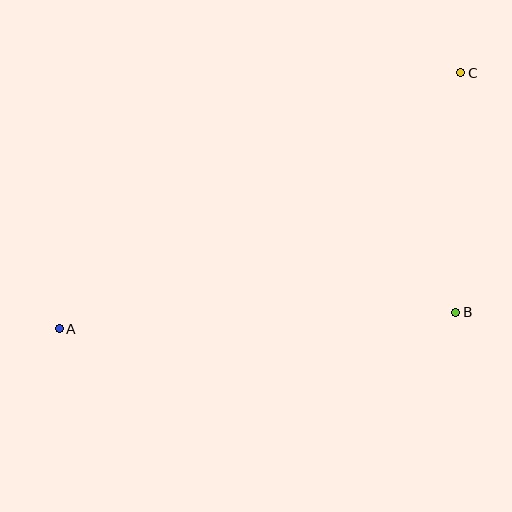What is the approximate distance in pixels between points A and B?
The distance between A and B is approximately 397 pixels.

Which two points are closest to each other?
Points B and C are closest to each other.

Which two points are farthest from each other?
Points A and C are farthest from each other.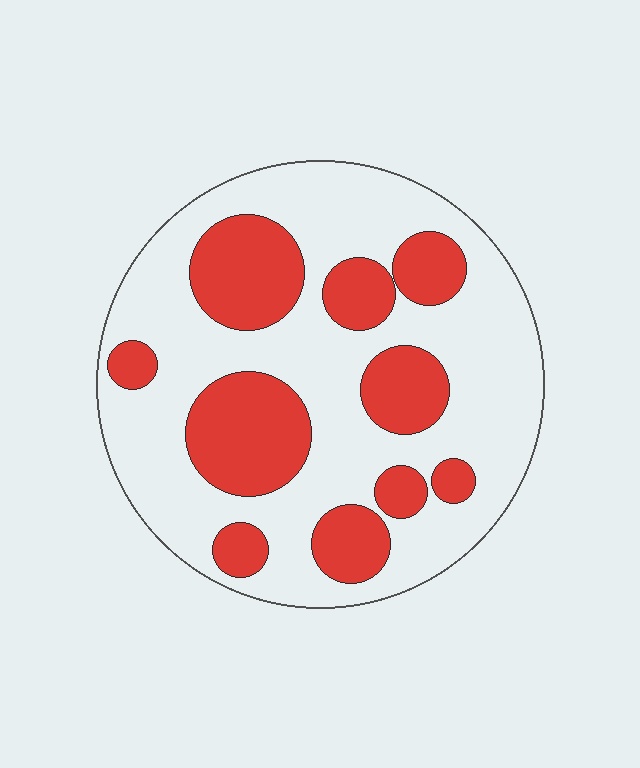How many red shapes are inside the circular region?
10.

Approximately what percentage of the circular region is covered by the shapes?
Approximately 35%.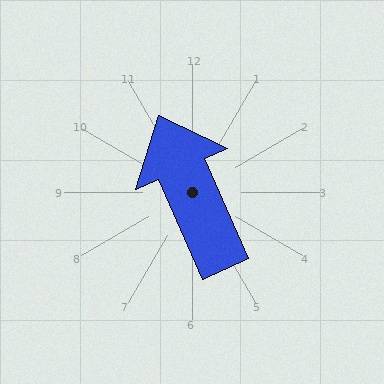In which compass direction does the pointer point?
Northwest.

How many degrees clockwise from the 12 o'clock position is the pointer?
Approximately 336 degrees.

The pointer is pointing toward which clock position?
Roughly 11 o'clock.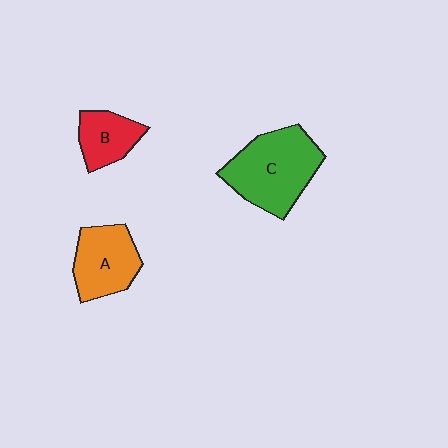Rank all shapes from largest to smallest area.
From largest to smallest: C (green), A (orange), B (red).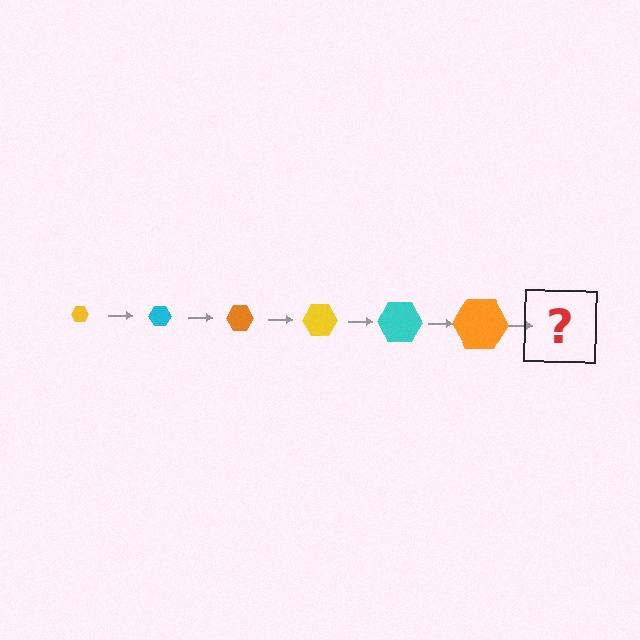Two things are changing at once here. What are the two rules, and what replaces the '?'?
The two rules are that the hexagon grows larger each step and the color cycles through yellow, cyan, and orange. The '?' should be a yellow hexagon, larger than the previous one.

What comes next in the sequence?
The next element should be a yellow hexagon, larger than the previous one.